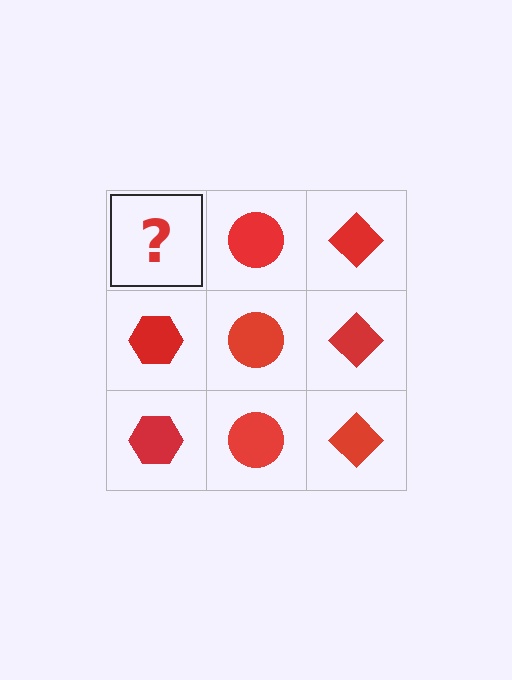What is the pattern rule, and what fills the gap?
The rule is that each column has a consistent shape. The gap should be filled with a red hexagon.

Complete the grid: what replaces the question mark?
The question mark should be replaced with a red hexagon.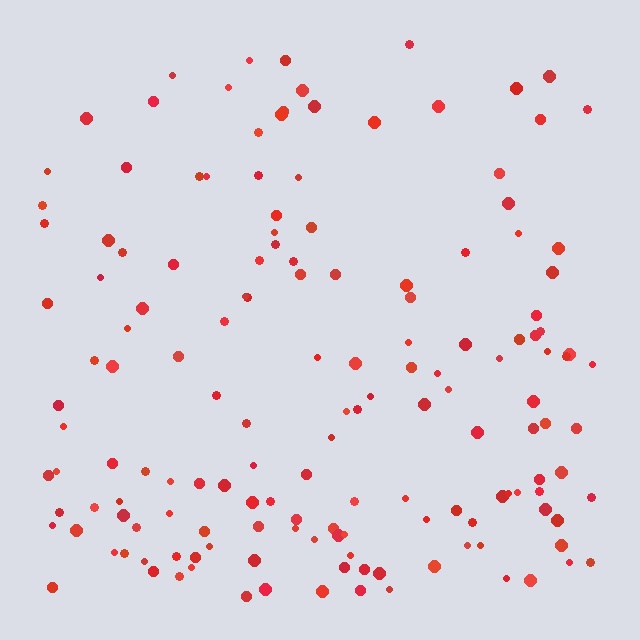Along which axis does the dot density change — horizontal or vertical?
Vertical.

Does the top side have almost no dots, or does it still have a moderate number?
Still a moderate number, just noticeably fewer than the bottom.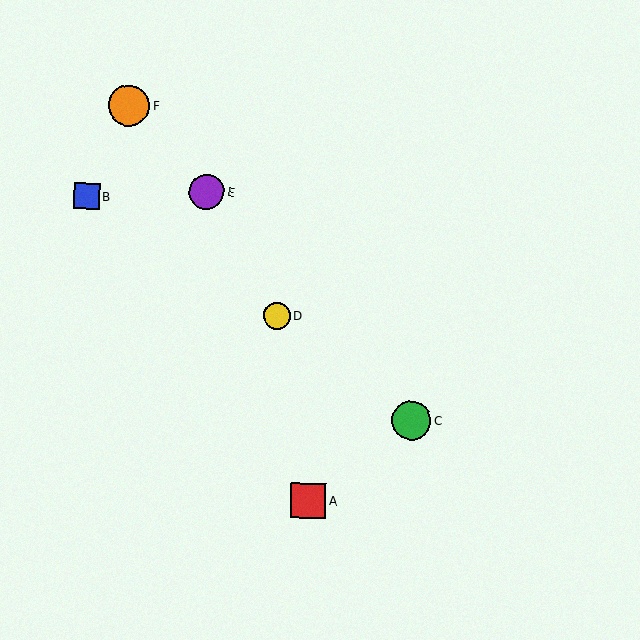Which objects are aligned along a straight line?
Objects C, E, F are aligned along a straight line.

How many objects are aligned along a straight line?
3 objects (C, E, F) are aligned along a straight line.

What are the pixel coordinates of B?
Object B is at (87, 196).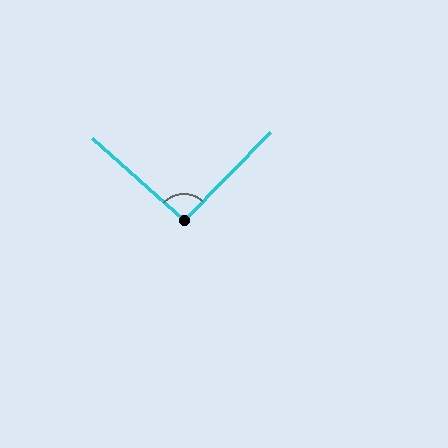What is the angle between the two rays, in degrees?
Approximately 92 degrees.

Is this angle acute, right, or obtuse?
It is approximately a right angle.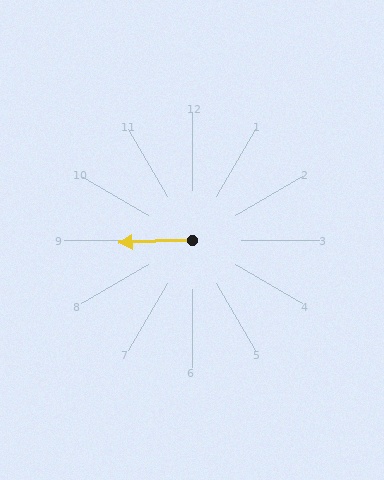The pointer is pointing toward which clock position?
Roughly 9 o'clock.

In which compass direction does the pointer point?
West.